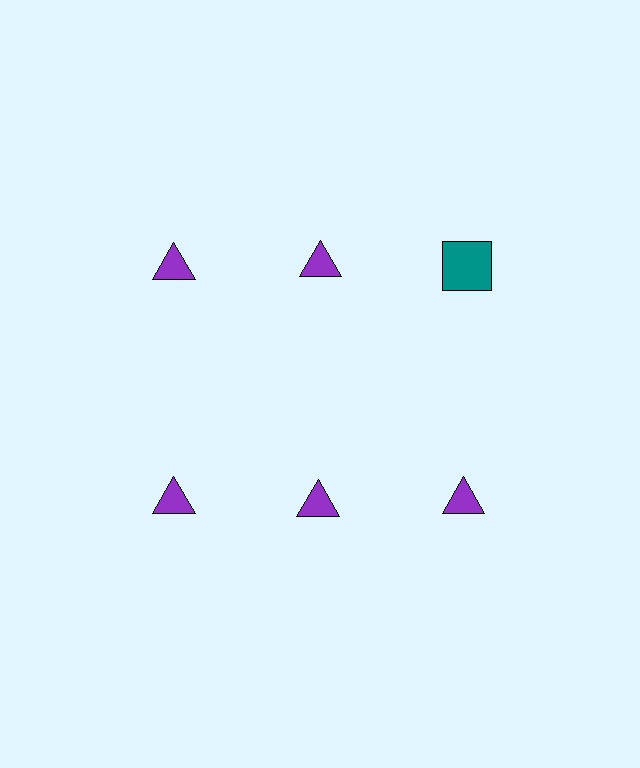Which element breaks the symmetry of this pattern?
The teal square in the top row, center column breaks the symmetry. All other shapes are purple triangles.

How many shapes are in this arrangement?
There are 6 shapes arranged in a grid pattern.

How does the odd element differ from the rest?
It differs in both color (teal instead of purple) and shape (square instead of triangle).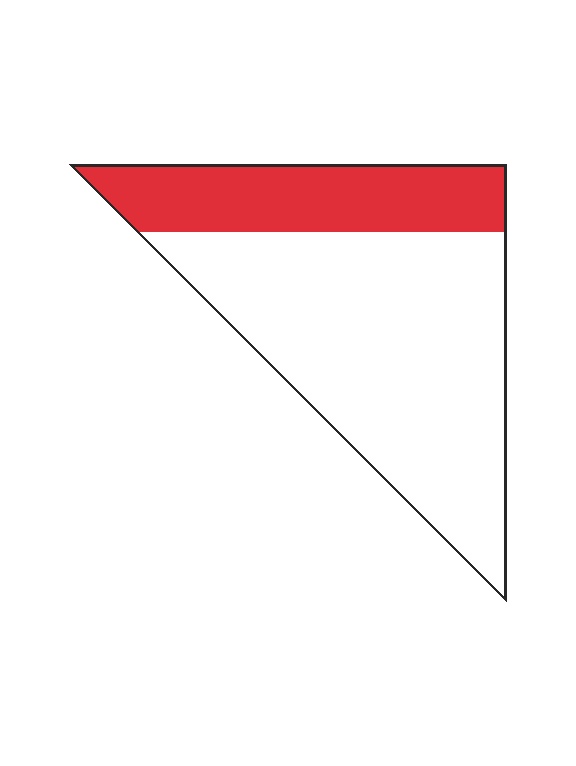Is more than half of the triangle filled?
No.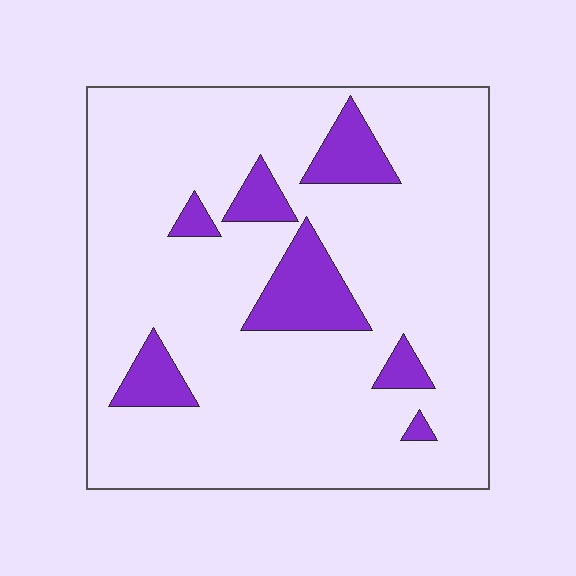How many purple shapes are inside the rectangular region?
7.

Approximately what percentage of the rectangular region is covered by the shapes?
Approximately 15%.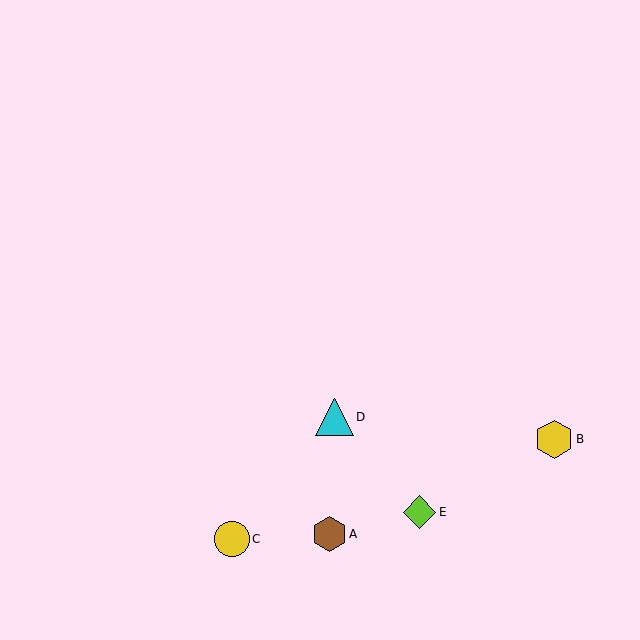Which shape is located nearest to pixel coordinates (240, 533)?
The yellow circle (labeled C) at (232, 539) is nearest to that location.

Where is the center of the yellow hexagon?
The center of the yellow hexagon is at (554, 439).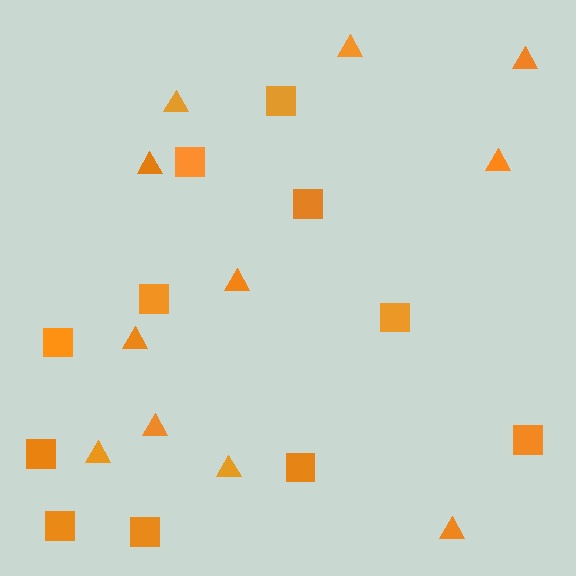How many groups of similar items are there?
There are 2 groups: one group of triangles (11) and one group of squares (11).